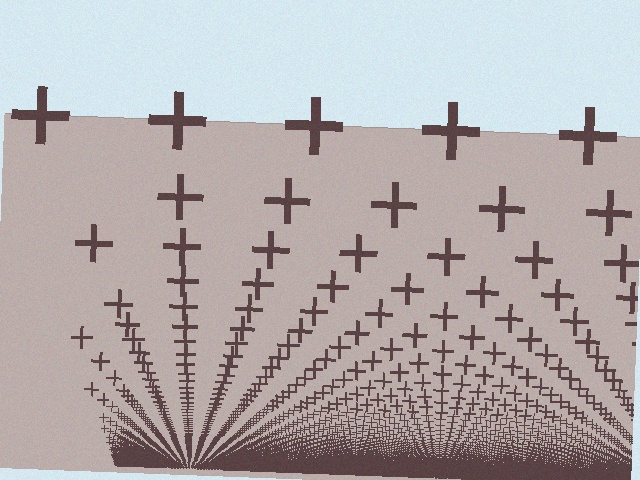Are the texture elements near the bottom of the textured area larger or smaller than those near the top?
Smaller. The gradient is inverted — elements near the bottom are smaller and denser.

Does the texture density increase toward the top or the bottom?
Density increases toward the bottom.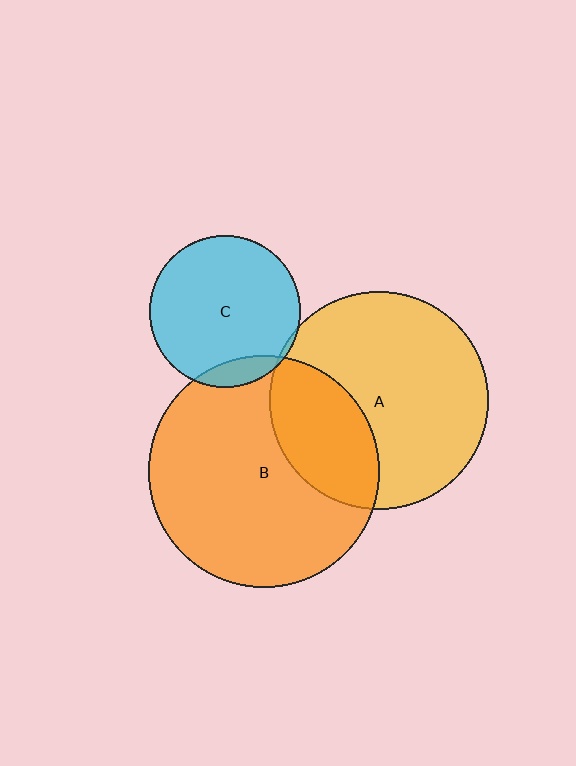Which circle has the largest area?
Circle B (orange).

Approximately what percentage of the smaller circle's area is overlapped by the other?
Approximately 5%.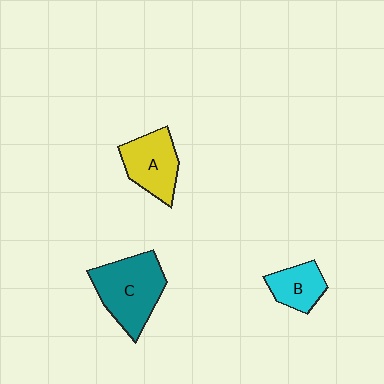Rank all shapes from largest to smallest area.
From largest to smallest: C (teal), A (yellow), B (cyan).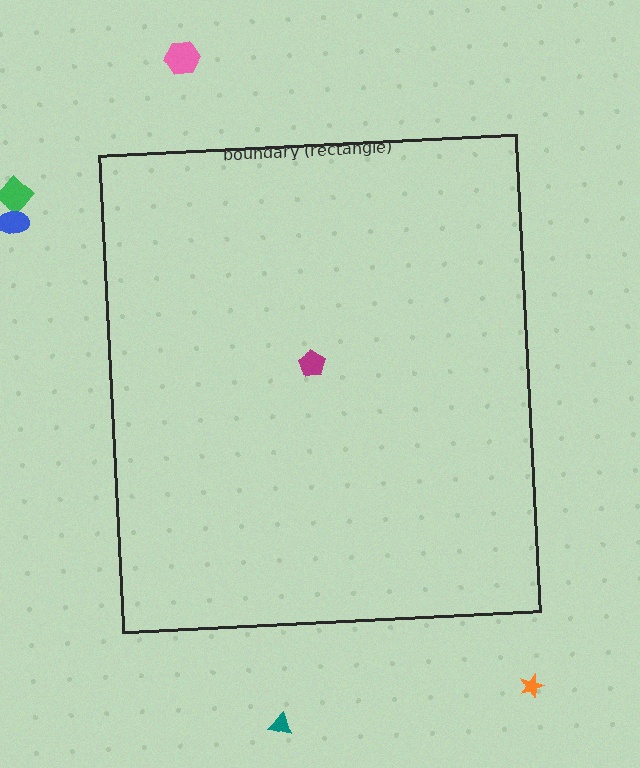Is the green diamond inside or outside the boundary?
Outside.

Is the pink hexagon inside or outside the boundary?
Outside.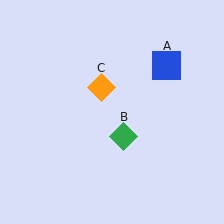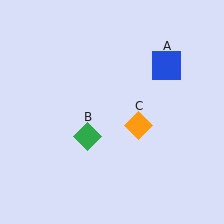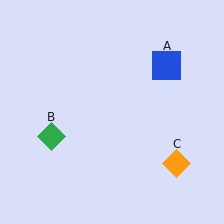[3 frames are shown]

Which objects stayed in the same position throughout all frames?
Blue square (object A) remained stationary.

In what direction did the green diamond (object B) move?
The green diamond (object B) moved left.